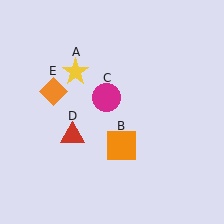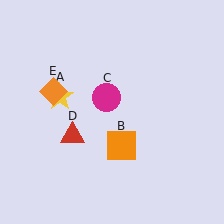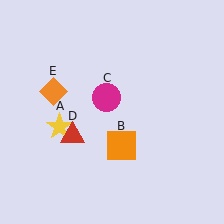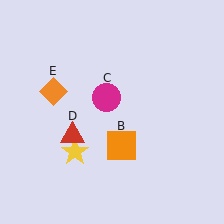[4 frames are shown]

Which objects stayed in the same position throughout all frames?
Orange square (object B) and magenta circle (object C) and red triangle (object D) and orange diamond (object E) remained stationary.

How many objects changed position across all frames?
1 object changed position: yellow star (object A).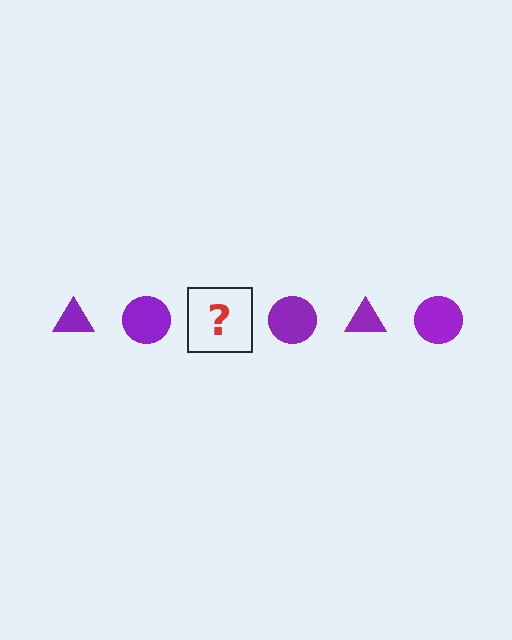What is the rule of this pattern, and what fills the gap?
The rule is that the pattern cycles through triangle, circle shapes in purple. The gap should be filled with a purple triangle.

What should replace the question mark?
The question mark should be replaced with a purple triangle.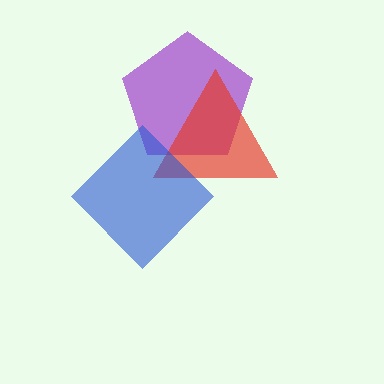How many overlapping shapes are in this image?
There are 3 overlapping shapes in the image.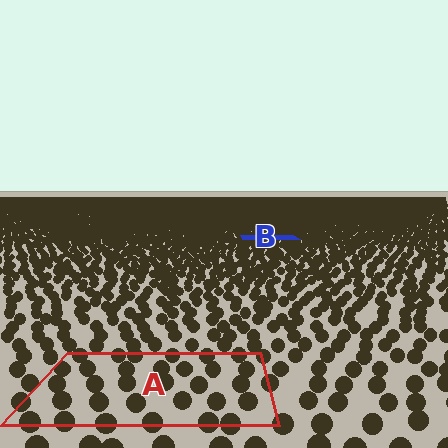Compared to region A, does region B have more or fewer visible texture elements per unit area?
Region B has more texture elements per unit area — they are packed more densely because it is farther away.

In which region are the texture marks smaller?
The texture marks are smaller in region B, because it is farther away.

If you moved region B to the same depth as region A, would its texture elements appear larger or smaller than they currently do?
They would appear larger. At a closer depth, the same texture elements are projected at a bigger on-screen size.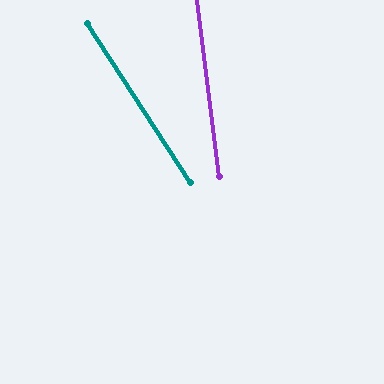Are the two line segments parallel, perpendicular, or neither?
Neither parallel nor perpendicular — they differ by about 26°.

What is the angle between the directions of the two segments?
Approximately 26 degrees.